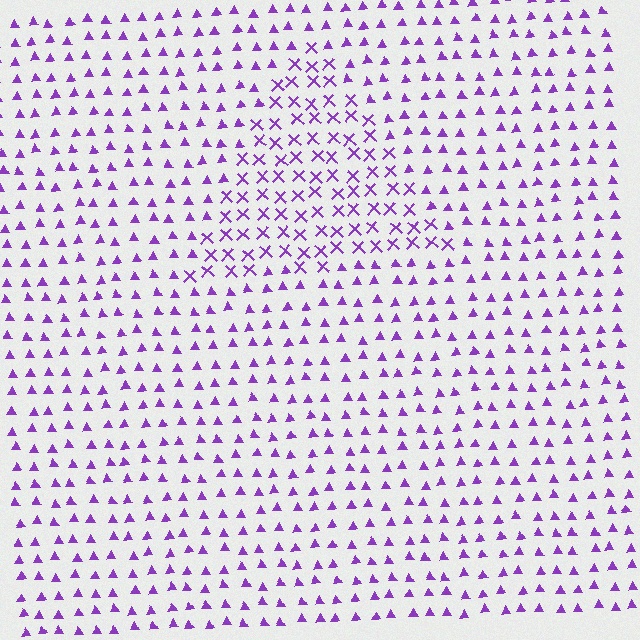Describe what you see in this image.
The image is filled with small purple elements arranged in a uniform grid. A triangle-shaped region contains X marks, while the surrounding area contains triangles. The boundary is defined purely by the change in element shape.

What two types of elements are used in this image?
The image uses X marks inside the triangle region and triangles outside it.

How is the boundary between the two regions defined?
The boundary is defined by a change in element shape: X marks inside vs. triangles outside. All elements share the same color and spacing.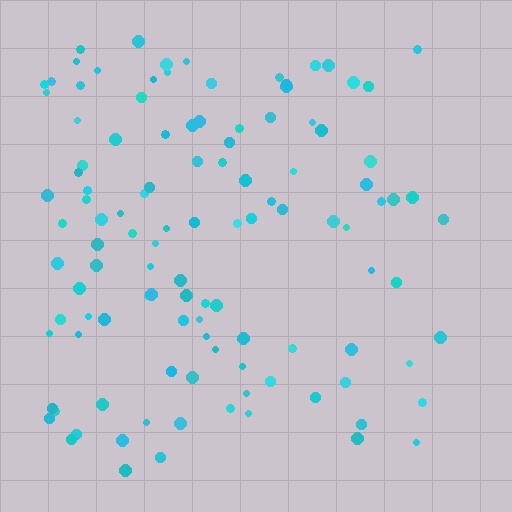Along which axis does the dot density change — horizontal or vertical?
Horizontal.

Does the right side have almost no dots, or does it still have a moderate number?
Still a moderate number, just noticeably fewer than the left.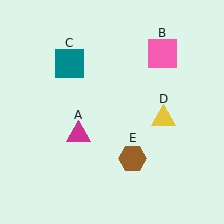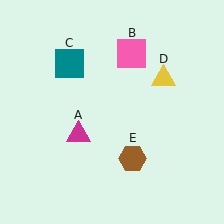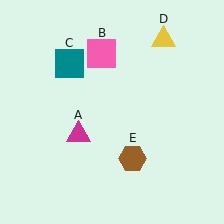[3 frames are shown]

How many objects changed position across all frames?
2 objects changed position: pink square (object B), yellow triangle (object D).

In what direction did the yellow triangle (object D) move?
The yellow triangle (object D) moved up.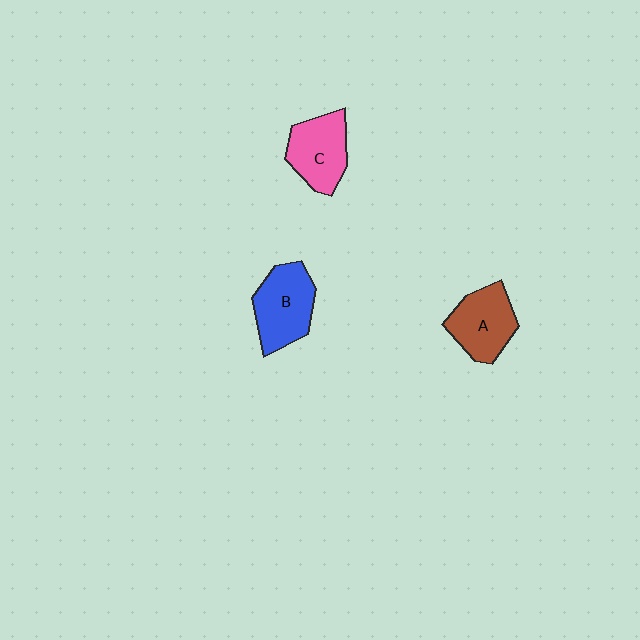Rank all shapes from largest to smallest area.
From largest to smallest: B (blue), C (pink), A (brown).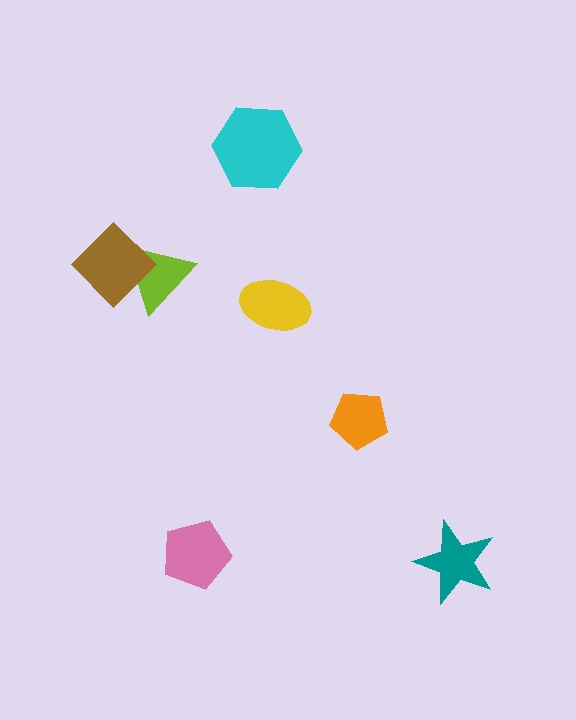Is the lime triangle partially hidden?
Yes, it is partially covered by another shape.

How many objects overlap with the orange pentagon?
0 objects overlap with the orange pentagon.